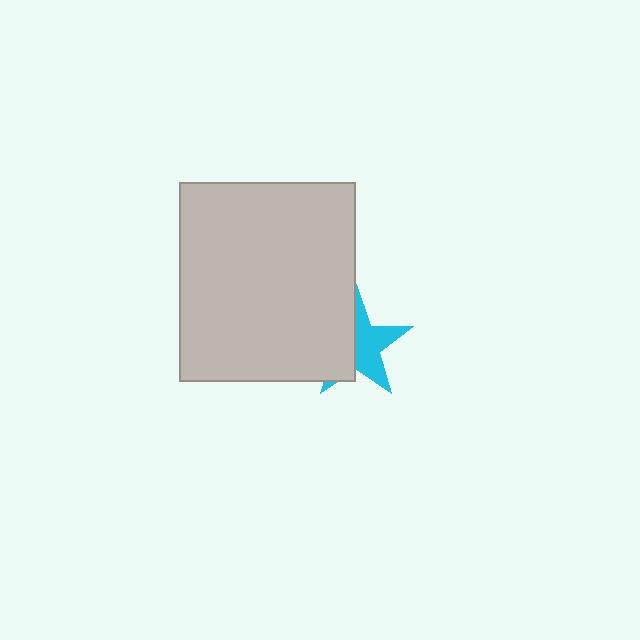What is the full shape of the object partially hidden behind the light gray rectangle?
The partially hidden object is a cyan star.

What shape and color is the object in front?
The object in front is a light gray rectangle.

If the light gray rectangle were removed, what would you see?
You would see the complete cyan star.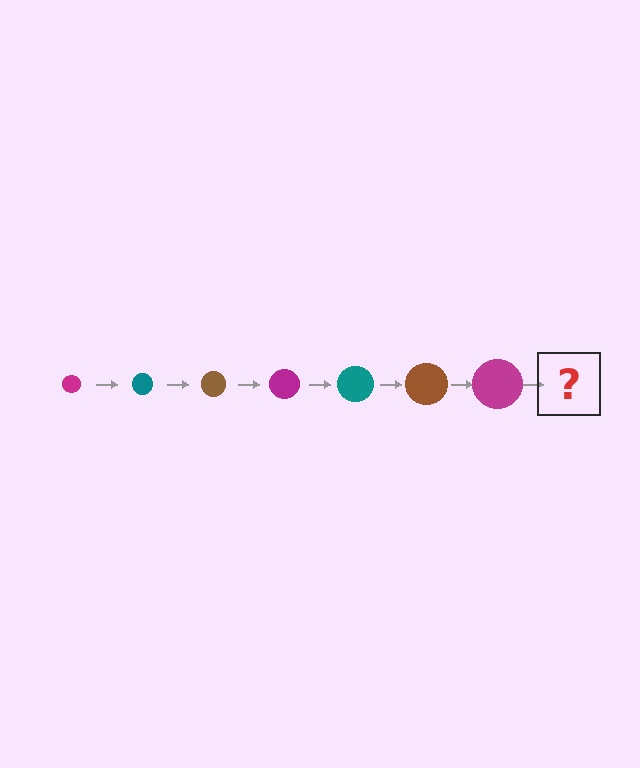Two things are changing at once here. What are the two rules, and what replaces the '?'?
The two rules are that the circle grows larger each step and the color cycles through magenta, teal, and brown. The '?' should be a teal circle, larger than the previous one.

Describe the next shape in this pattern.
It should be a teal circle, larger than the previous one.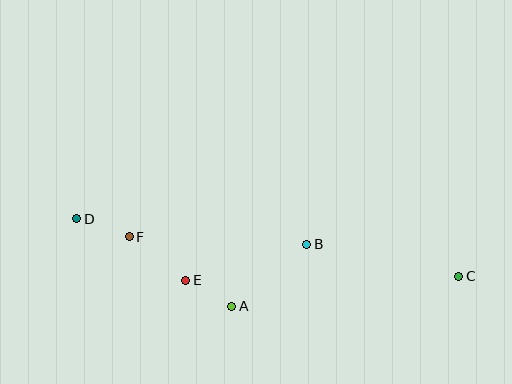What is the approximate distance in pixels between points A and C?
The distance between A and C is approximately 229 pixels.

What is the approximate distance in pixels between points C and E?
The distance between C and E is approximately 273 pixels.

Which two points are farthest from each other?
Points C and D are farthest from each other.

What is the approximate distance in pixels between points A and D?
The distance between A and D is approximately 178 pixels.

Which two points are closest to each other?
Points A and E are closest to each other.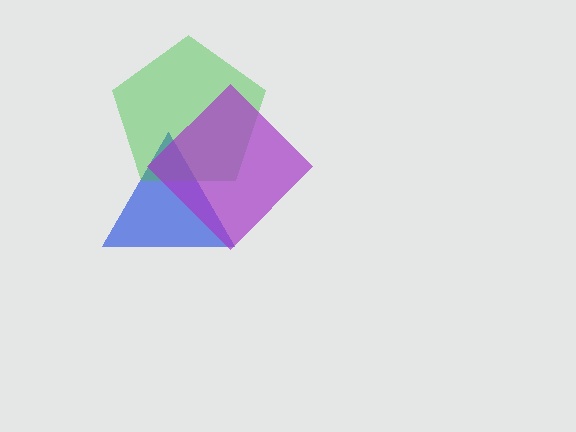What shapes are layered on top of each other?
The layered shapes are: a blue triangle, a green pentagon, a purple diamond.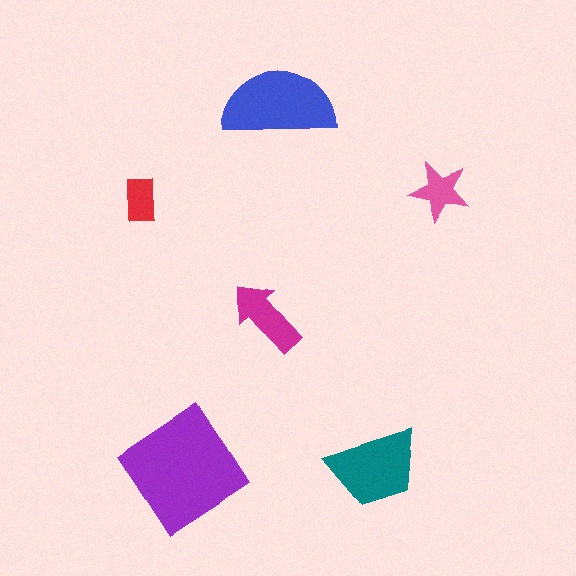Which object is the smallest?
The red rectangle.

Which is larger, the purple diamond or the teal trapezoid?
The purple diamond.